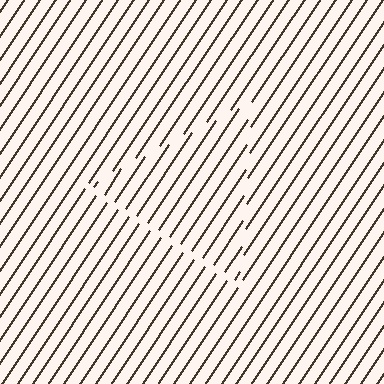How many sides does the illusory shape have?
3 sides — the line-ends trace a triangle.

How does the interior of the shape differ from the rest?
The interior of the shape contains the same grating, shifted by half a period — the contour is defined by the phase discontinuity where line-ends from the inner and outer gratings abut.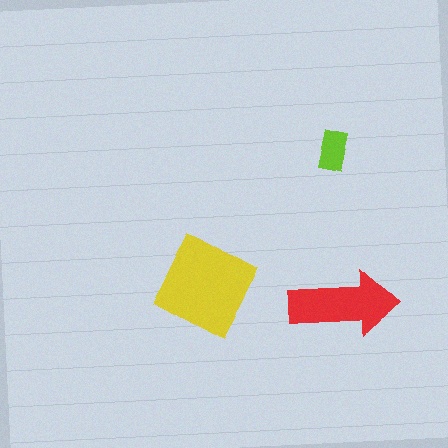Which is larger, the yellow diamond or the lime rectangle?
The yellow diamond.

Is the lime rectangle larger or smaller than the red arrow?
Smaller.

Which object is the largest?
The yellow diamond.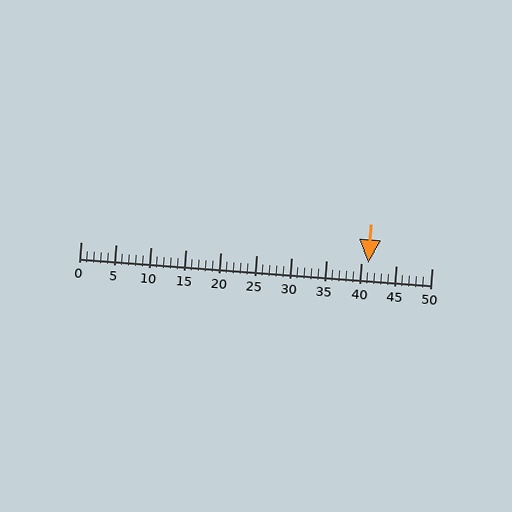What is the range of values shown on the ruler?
The ruler shows values from 0 to 50.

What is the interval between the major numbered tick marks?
The major tick marks are spaced 5 units apart.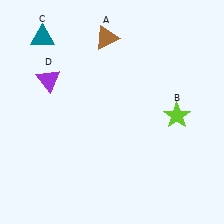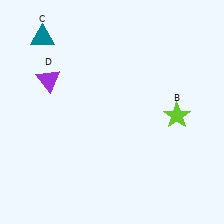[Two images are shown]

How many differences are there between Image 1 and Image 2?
There is 1 difference between the two images.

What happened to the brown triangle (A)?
The brown triangle (A) was removed in Image 2. It was in the top-left area of Image 1.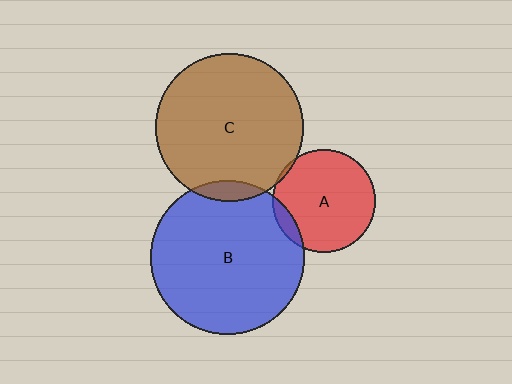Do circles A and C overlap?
Yes.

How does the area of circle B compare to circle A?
Approximately 2.2 times.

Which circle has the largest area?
Circle B (blue).